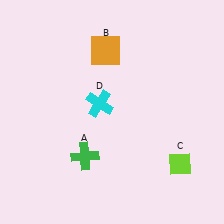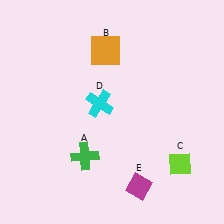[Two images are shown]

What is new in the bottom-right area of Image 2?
A magenta diamond (E) was added in the bottom-right area of Image 2.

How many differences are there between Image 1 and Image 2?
There is 1 difference between the two images.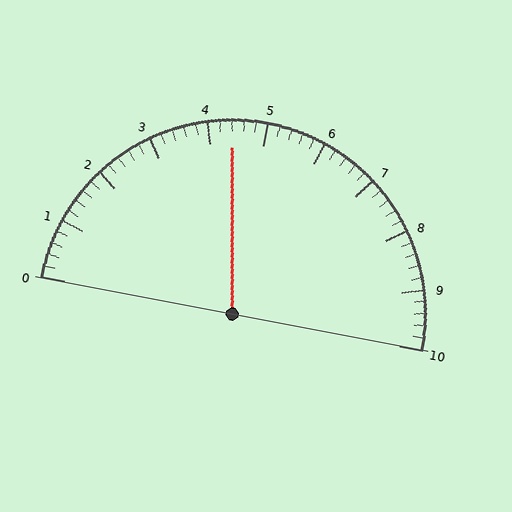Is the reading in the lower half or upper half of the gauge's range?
The reading is in the lower half of the range (0 to 10).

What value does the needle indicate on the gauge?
The needle indicates approximately 4.4.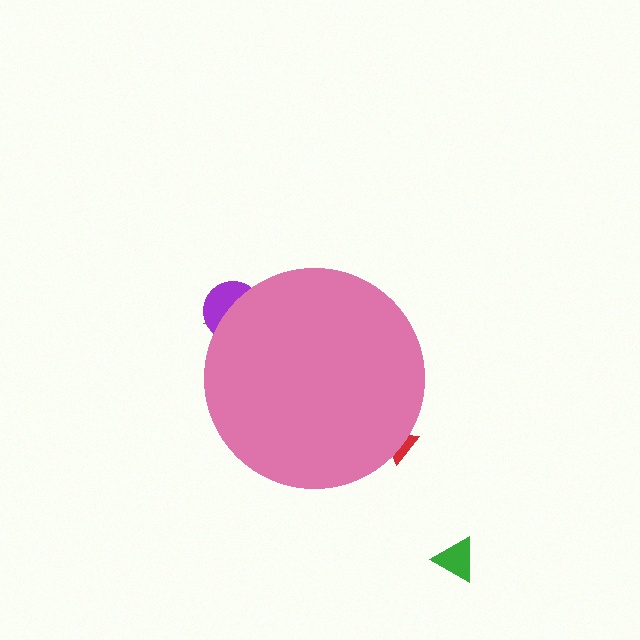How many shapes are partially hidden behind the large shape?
3 shapes are partially hidden.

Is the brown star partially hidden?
Yes, the brown star is partially hidden behind the pink circle.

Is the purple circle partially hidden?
Yes, the purple circle is partially hidden behind the pink circle.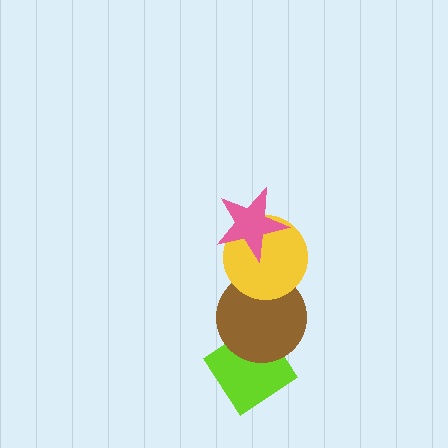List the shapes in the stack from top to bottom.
From top to bottom: the pink star, the yellow circle, the brown circle, the lime diamond.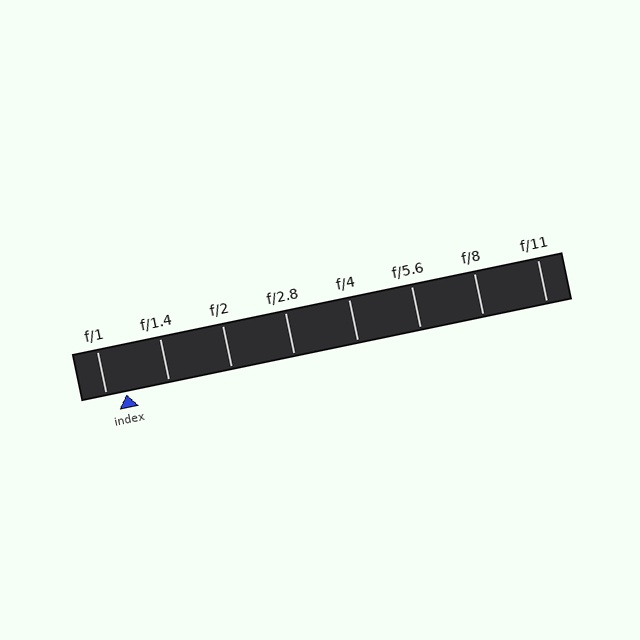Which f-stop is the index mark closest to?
The index mark is closest to f/1.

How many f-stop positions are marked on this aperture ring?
There are 8 f-stop positions marked.